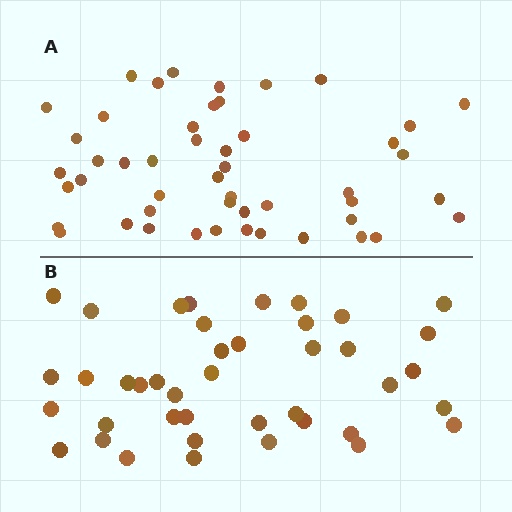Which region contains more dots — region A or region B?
Region A (the top region) has more dots.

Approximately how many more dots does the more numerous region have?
Region A has roughly 8 or so more dots than region B.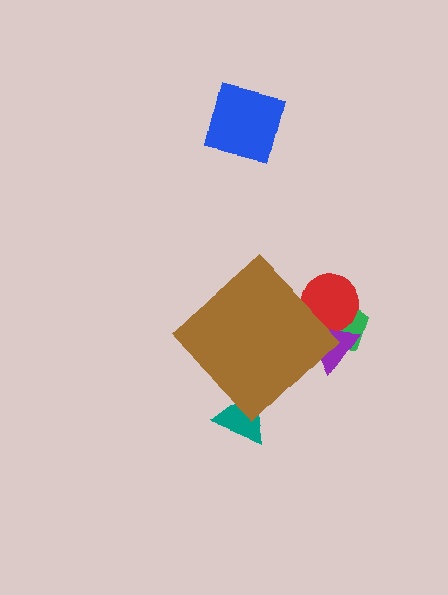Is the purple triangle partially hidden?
Yes, the purple triangle is partially hidden behind the brown diamond.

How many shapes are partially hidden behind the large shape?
4 shapes are partially hidden.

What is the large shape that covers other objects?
A brown diamond.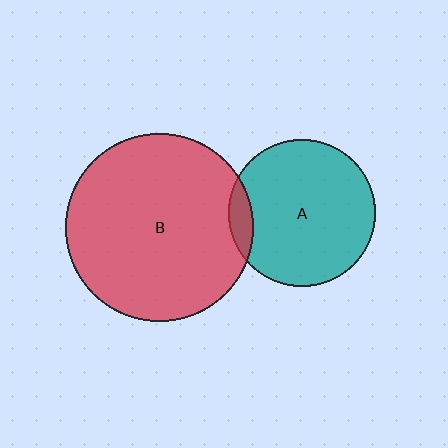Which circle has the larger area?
Circle B (red).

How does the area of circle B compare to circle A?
Approximately 1.6 times.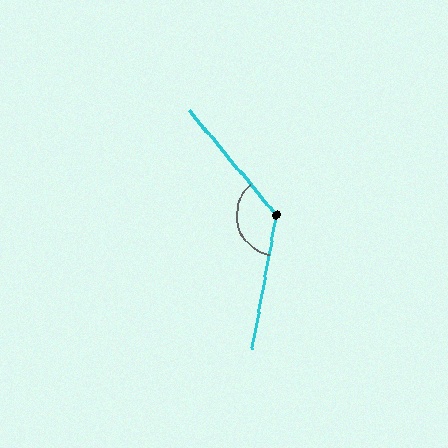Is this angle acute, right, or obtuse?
It is obtuse.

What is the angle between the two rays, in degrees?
Approximately 130 degrees.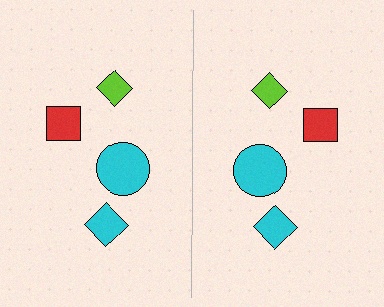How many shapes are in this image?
There are 8 shapes in this image.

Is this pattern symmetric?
Yes, this pattern has bilateral (reflection) symmetry.